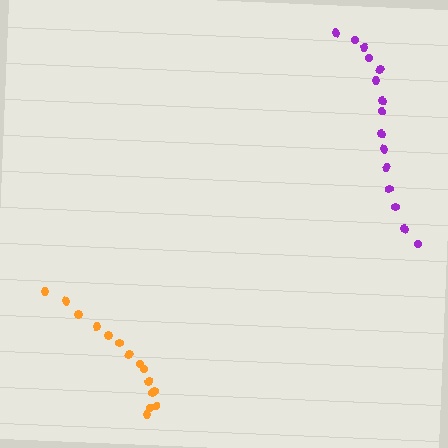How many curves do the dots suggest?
There are 2 distinct paths.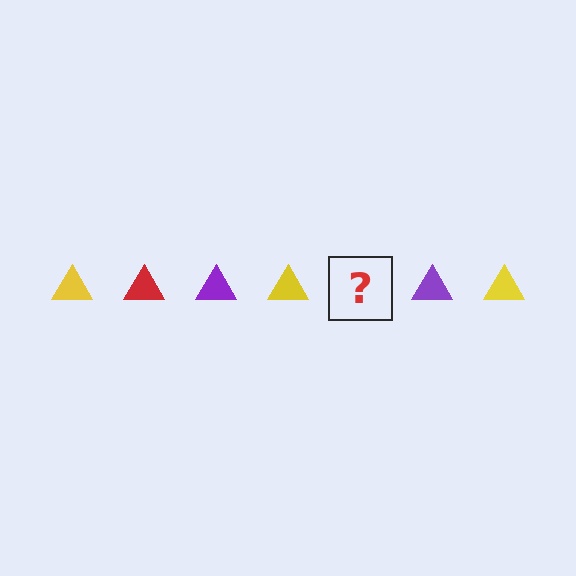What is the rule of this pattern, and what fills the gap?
The rule is that the pattern cycles through yellow, red, purple triangles. The gap should be filled with a red triangle.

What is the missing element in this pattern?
The missing element is a red triangle.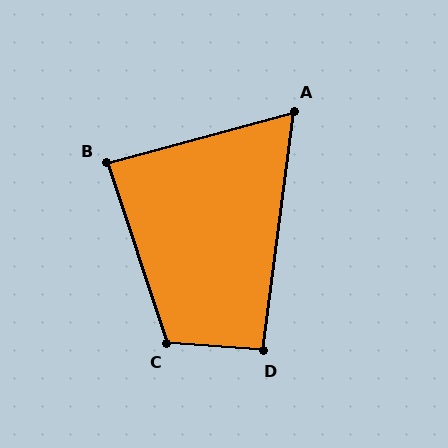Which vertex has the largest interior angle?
C, at approximately 113 degrees.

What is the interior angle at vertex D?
Approximately 93 degrees (approximately right).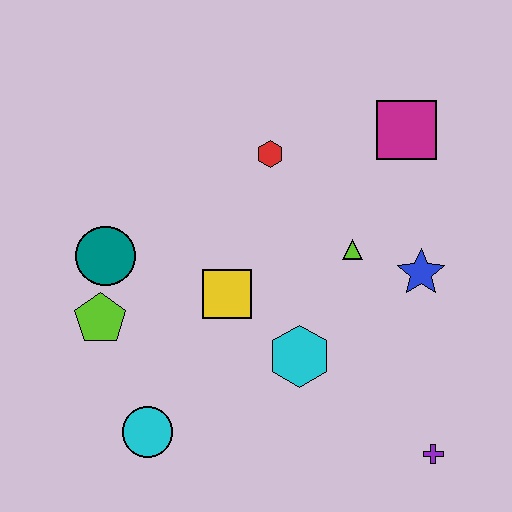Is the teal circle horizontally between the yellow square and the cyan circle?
No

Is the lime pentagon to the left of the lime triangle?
Yes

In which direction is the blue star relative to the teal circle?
The blue star is to the right of the teal circle.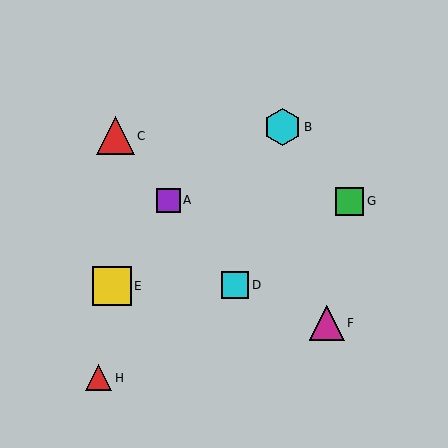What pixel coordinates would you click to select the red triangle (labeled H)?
Click at (98, 378) to select the red triangle H.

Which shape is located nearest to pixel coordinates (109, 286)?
The yellow square (labeled E) at (112, 286) is nearest to that location.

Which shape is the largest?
The yellow square (labeled E) is the largest.